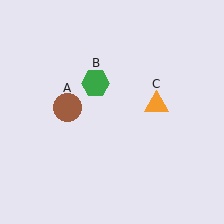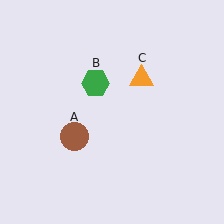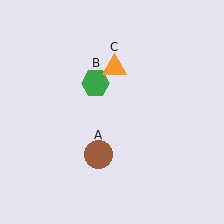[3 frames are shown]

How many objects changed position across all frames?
2 objects changed position: brown circle (object A), orange triangle (object C).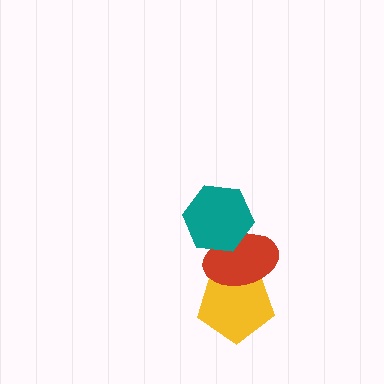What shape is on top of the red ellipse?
The teal hexagon is on top of the red ellipse.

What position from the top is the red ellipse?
The red ellipse is 2nd from the top.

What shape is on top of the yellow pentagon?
The red ellipse is on top of the yellow pentagon.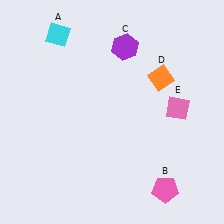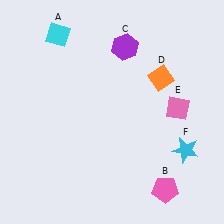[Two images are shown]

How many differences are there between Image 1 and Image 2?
There is 1 difference between the two images.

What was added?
A cyan star (F) was added in Image 2.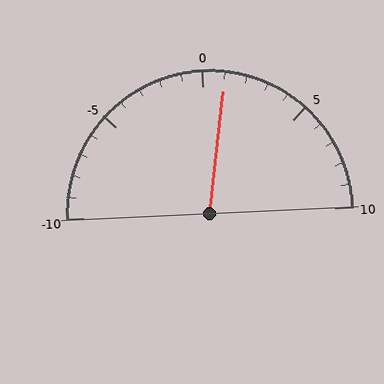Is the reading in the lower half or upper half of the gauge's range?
The reading is in the upper half of the range (-10 to 10).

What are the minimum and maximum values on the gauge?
The gauge ranges from -10 to 10.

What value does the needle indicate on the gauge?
The needle indicates approximately 1.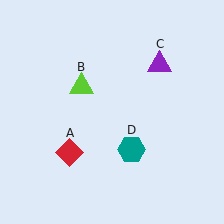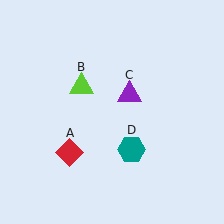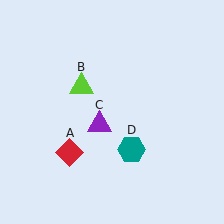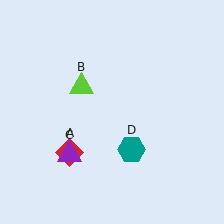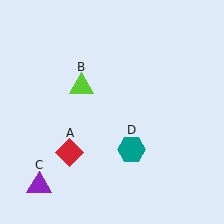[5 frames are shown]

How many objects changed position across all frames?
1 object changed position: purple triangle (object C).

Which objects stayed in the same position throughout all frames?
Red diamond (object A) and lime triangle (object B) and teal hexagon (object D) remained stationary.